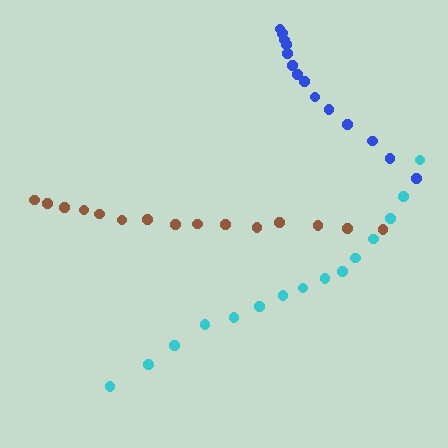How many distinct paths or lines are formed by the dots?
There are 3 distinct paths.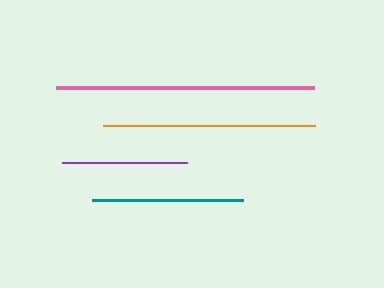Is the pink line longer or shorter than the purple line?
The pink line is longer than the purple line.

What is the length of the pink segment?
The pink segment is approximately 257 pixels long.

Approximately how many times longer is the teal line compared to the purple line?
The teal line is approximately 1.2 times the length of the purple line.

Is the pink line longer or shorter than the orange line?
The pink line is longer than the orange line.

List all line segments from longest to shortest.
From longest to shortest: pink, orange, teal, purple.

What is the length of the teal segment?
The teal segment is approximately 151 pixels long.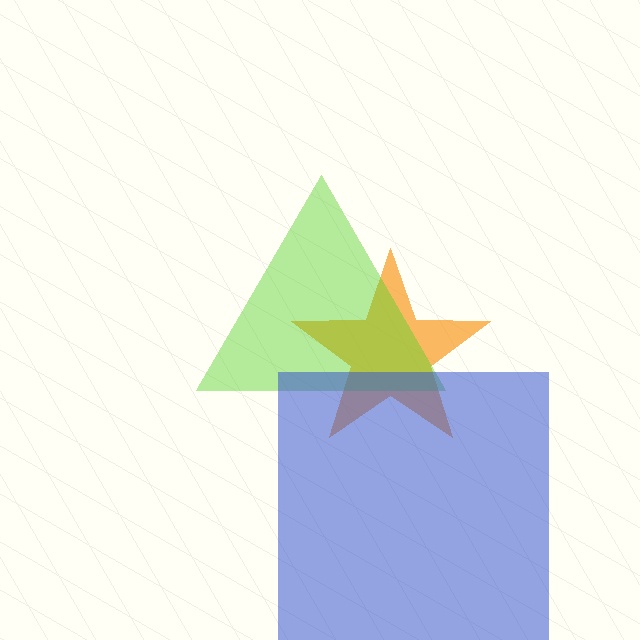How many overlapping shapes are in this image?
There are 3 overlapping shapes in the image.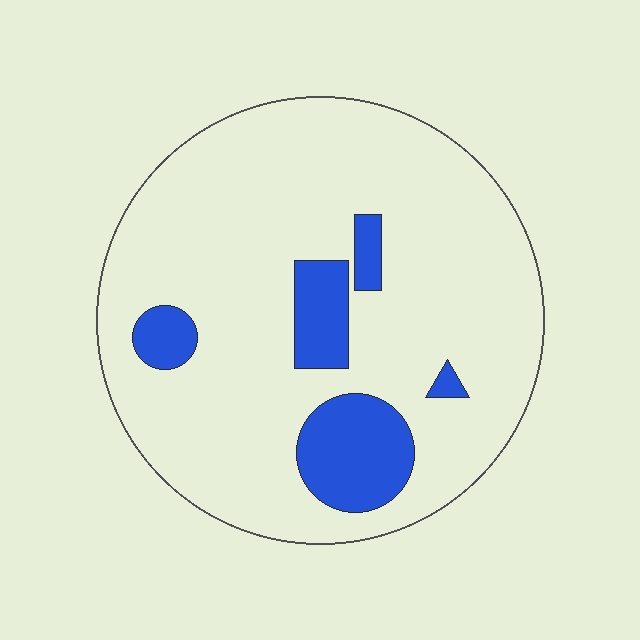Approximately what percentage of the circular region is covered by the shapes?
Approximately 15%.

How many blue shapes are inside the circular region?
5.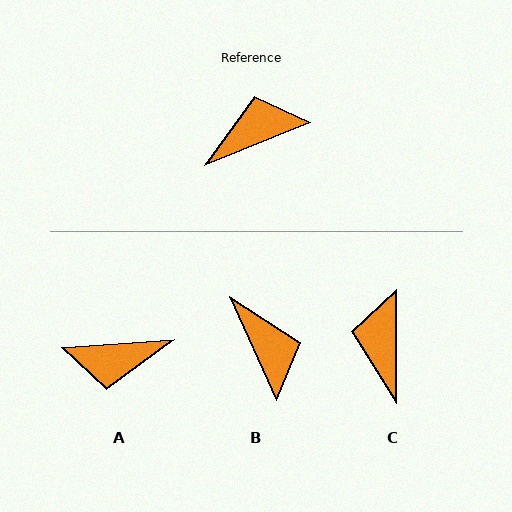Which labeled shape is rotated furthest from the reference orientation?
A, about 162 degrees away.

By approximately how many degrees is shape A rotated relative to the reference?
Approximately 162 degrees counter-clockwise.